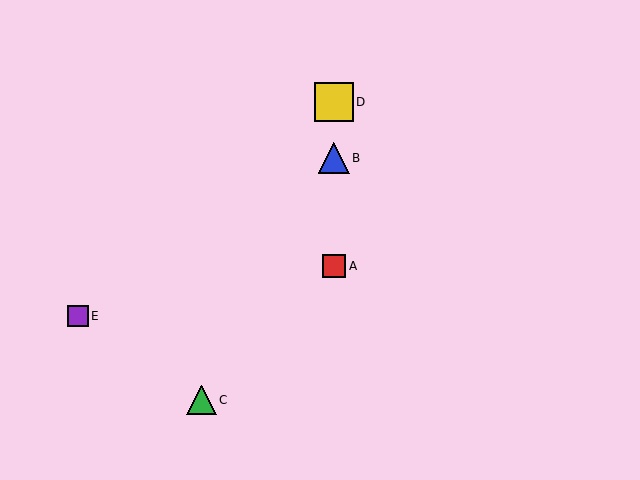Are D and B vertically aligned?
Yes, both are at x≈334.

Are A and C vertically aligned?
No, A is at x≈334 and C is at x≈201.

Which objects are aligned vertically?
Objects A, B, D are aligned vertically.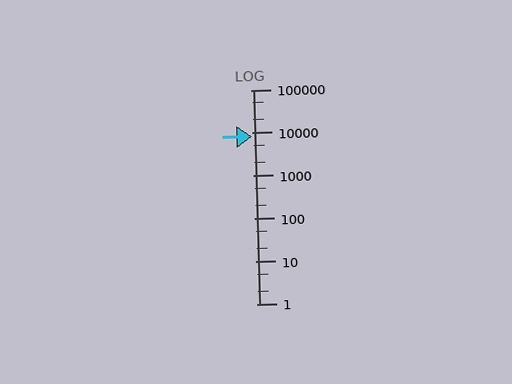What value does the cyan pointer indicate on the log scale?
The pointer indicates approximately 8000.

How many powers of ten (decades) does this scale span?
The scale spans 5 decades, from 1 to 100000.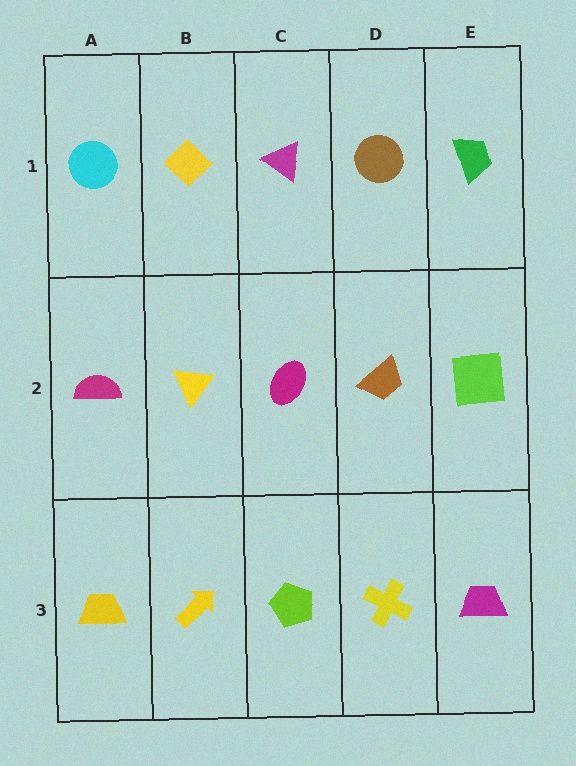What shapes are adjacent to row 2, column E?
A green trapezoid (row 1, column E), a magenta trapezoid (row 3, column E), a brown trapezoid (row 2, column D).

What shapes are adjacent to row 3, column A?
A magenta semicircle (row 2, column A), a yellow arrow (row 3, column B).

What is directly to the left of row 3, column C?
A yellow arrow.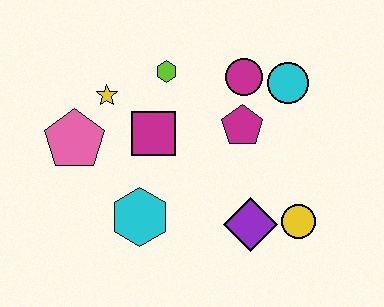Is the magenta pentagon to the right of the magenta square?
Yes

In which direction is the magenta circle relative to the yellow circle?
The magenta circle is above the yellow circle.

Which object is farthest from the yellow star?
The yellow circle is farthest from the yellow star.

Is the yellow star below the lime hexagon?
Yes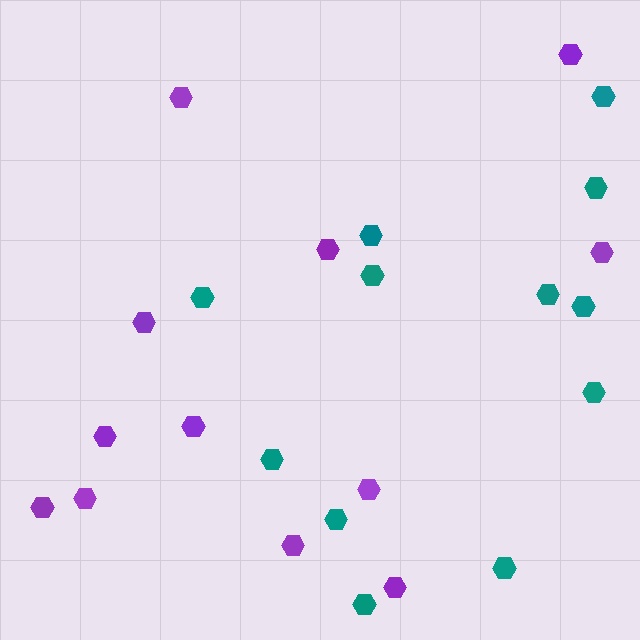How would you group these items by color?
There are 2 groups: one group of purple hexagons (12) and one group of teal hexagons (12).